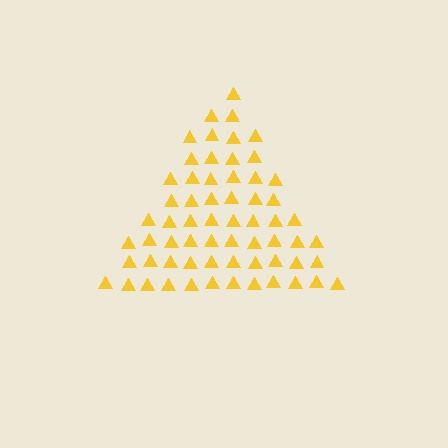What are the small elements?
The small elements are triangles.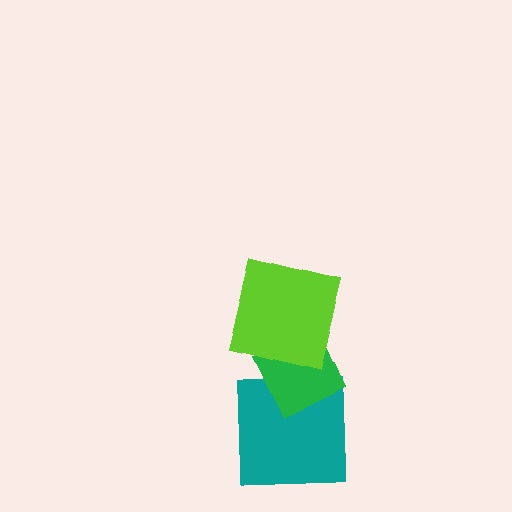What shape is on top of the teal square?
The green diamond is on top of the teal square.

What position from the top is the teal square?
The teal square is 3rd from the top.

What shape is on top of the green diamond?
The lime square is on top of the green diamond.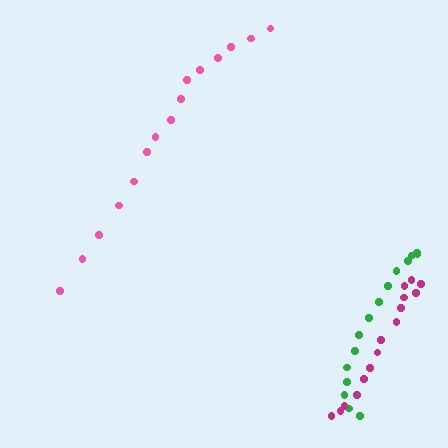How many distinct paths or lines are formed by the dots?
There are 3 distinct paths.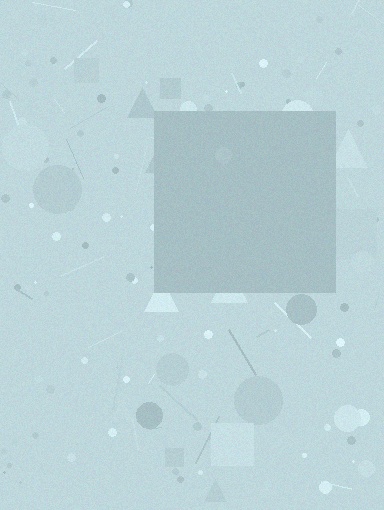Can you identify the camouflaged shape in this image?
The camouflaged shape is a square.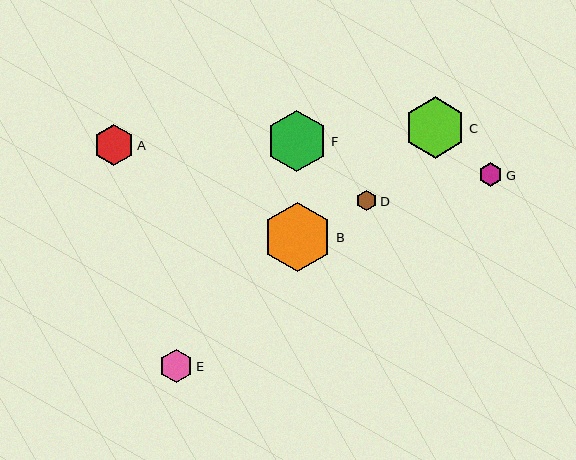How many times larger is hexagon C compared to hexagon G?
Hexagon C is approximately 2.5 times the size of hexagon G.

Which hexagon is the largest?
Hexagon B is the largest with a size of approximately 70 pixels.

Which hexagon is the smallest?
Hexagon D is the smallest with a size of approximately 20 pixels.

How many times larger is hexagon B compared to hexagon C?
Hexagon B is approximately 1.1 times the size of hexagon C.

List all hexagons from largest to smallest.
From largest to smallest: B, F, C, A, E, G, D.